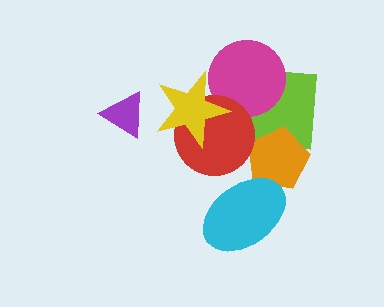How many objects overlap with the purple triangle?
0 objects overlap with the purple triangle.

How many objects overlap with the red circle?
3 objects overlap with the red circle.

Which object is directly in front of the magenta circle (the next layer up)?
The red circle is directly in front of the magenta circle.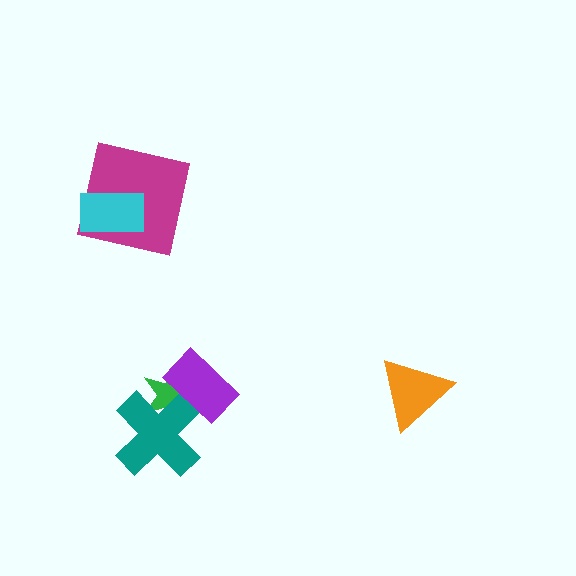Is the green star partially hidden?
Yes, it is partially covered by another shape.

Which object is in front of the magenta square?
The cyan rectangle is in front of the magenta square.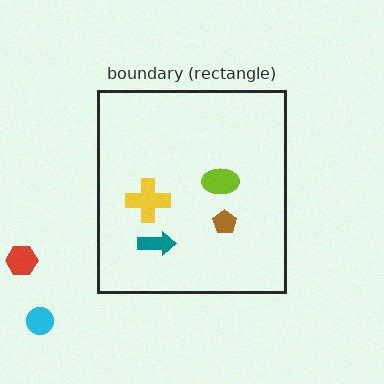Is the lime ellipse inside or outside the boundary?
Inside.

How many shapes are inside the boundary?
4 inside, 2 outside.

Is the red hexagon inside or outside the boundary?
Outside.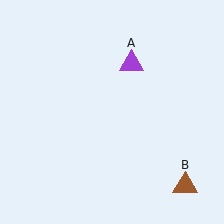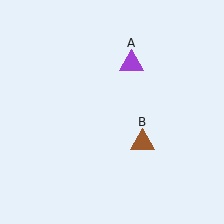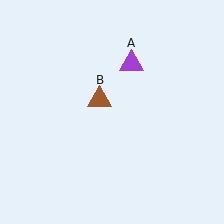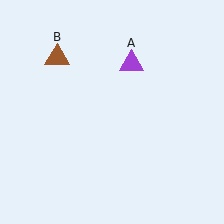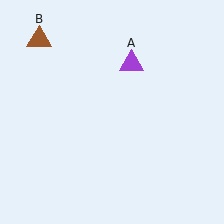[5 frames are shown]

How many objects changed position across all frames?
1 object changed position: brown triangle (object B).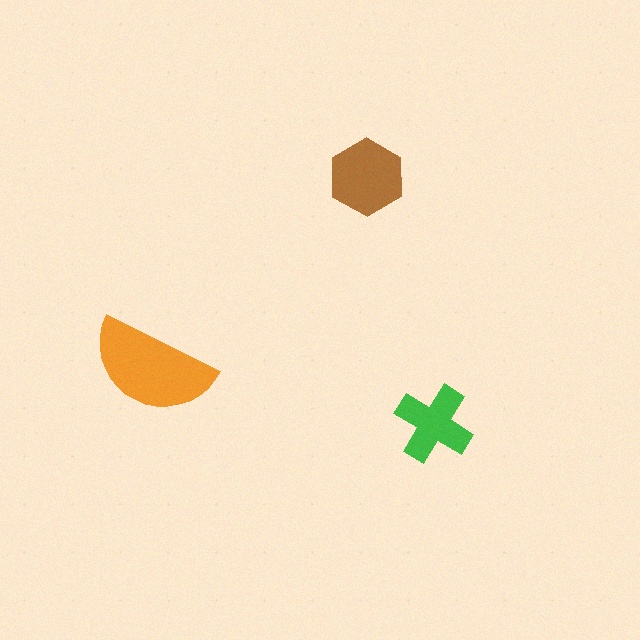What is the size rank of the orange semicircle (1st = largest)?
1st.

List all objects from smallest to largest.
The green cross, the brown hexagon, the orange semicircle.